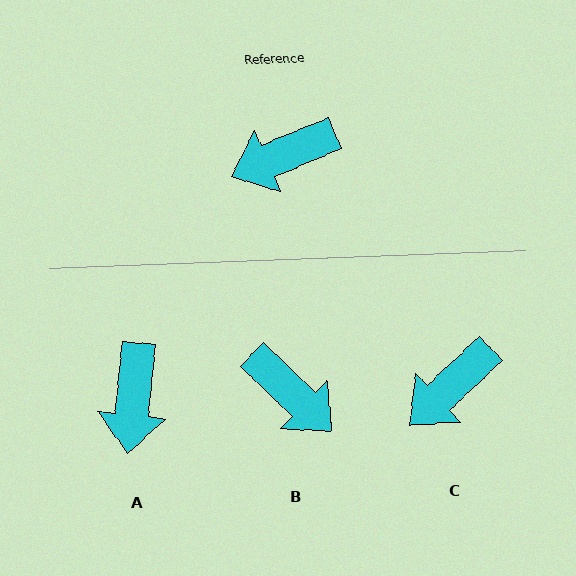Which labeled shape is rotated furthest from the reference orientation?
B, about 114 degrees away.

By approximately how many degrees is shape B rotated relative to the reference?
Approximately 114 degrees counter-clockwise.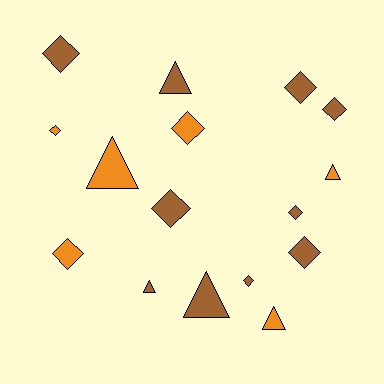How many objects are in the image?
There are 16 objects.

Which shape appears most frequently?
Diamond, with 10 objects.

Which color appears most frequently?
Brown, with 10 objects.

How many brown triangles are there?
There are 3 brown triangles.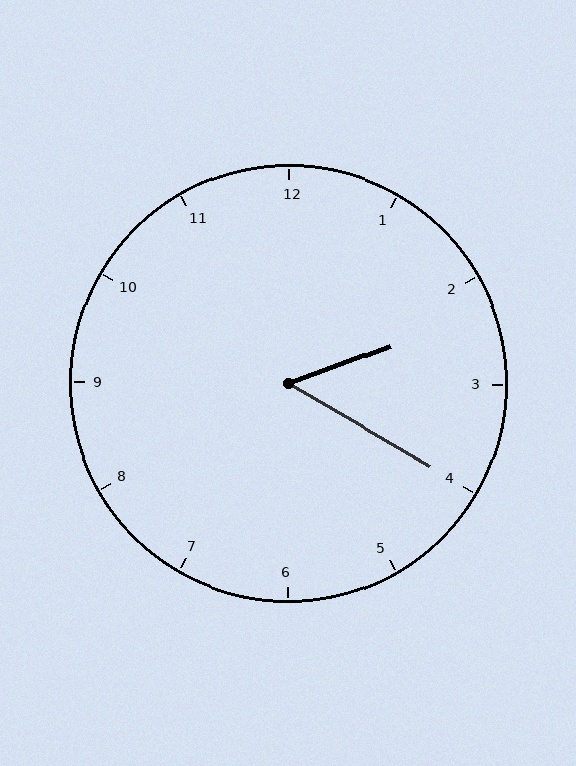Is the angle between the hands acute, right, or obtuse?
It is acute.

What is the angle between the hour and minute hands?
Approximately 50 degrees.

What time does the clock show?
2:20.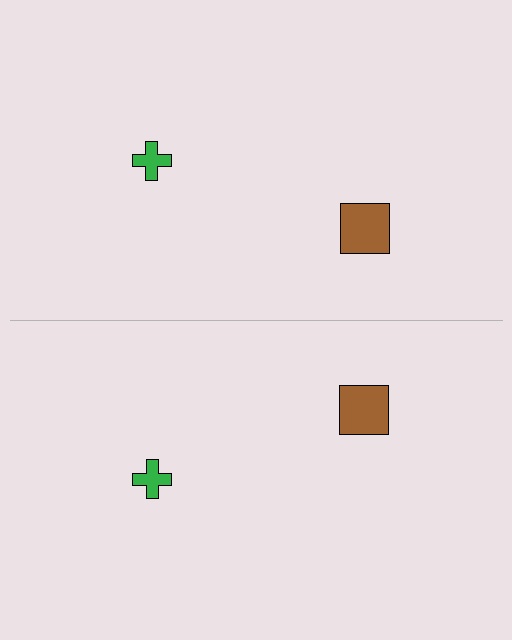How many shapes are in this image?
There are 4 shapes in this image.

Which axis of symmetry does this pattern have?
The pattern has a horizontal axis of symmetry running through the center of the image.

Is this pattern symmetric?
Yes, this pattern has bilateral (reflection) symmetry.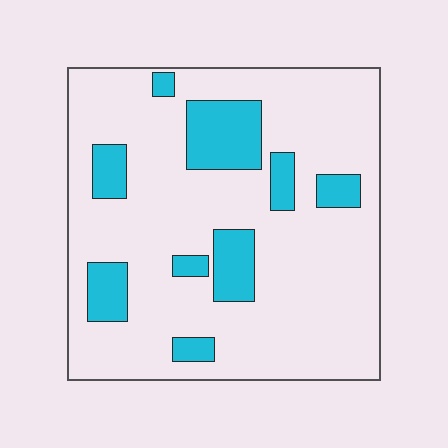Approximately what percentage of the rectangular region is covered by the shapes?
Approximately 20%.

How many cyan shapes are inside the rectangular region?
9.